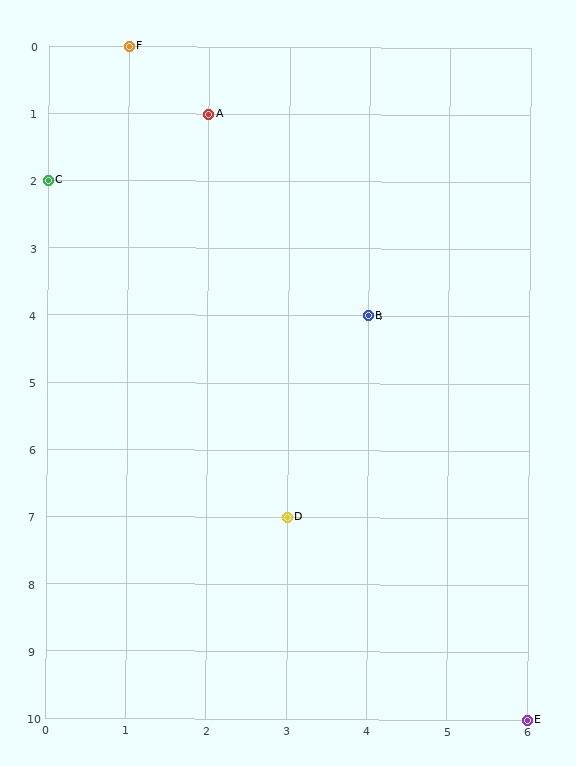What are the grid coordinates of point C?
Point C is at grid coordinates (0, 2).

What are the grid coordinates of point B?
Point B is at grid coordinates (4, 4).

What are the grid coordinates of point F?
Point F is at grid coordinates (1, 0).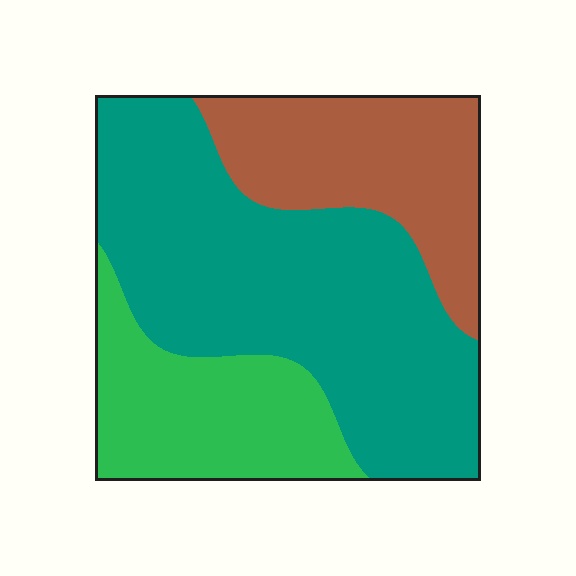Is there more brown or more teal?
Teal.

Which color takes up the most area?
Teal, at roughly 55%.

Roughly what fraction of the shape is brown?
Brown covers around 25% of the shape.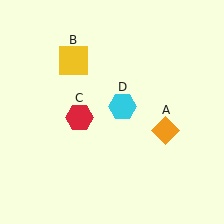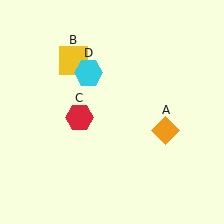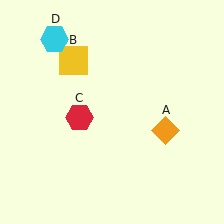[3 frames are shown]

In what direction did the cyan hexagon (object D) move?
The cyan hexagon (object D) moved up and to the left.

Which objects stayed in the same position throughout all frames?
Orange diamond (object A) and yellow square (object B) and red hexagon (object C) remained stationary.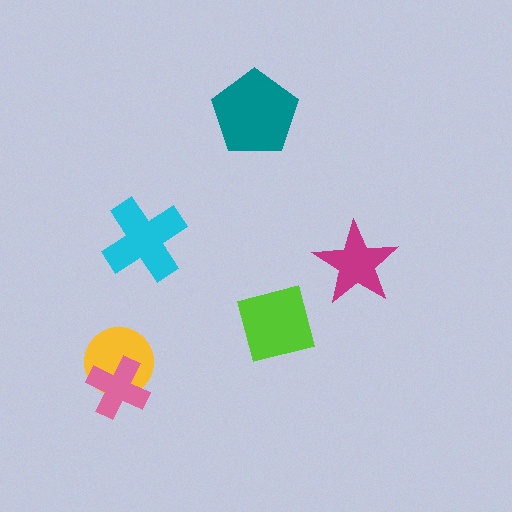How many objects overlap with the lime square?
0 objects overlap with the lime square.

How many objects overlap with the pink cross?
1 object overlaps with the pink cross.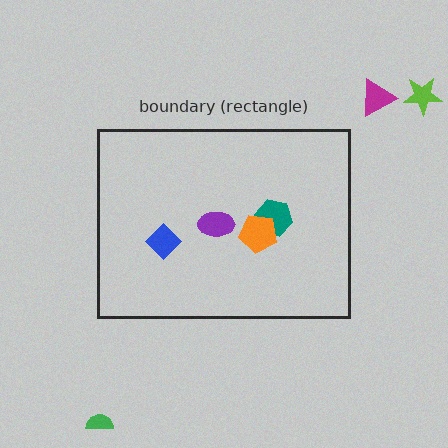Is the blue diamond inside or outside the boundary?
Inside.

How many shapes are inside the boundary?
4 inside, 3 outside.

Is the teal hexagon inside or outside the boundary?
Inside.